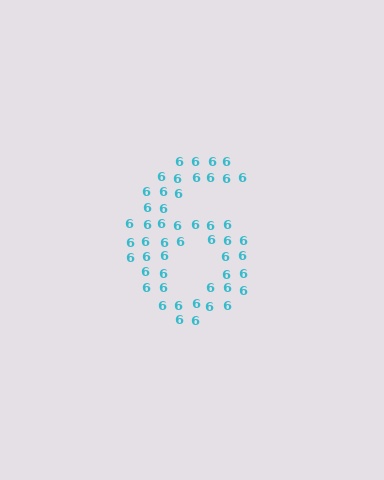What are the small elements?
The small elements are digit 6's.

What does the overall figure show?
The overall figure shows the digit 6.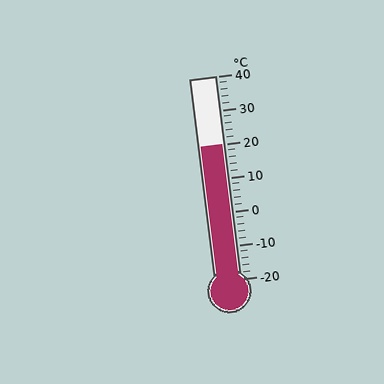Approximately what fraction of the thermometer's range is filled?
The thermometer is filled to approximately 65% of its range.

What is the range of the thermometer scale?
The thermometer scale ranges from -20°C to 40°C.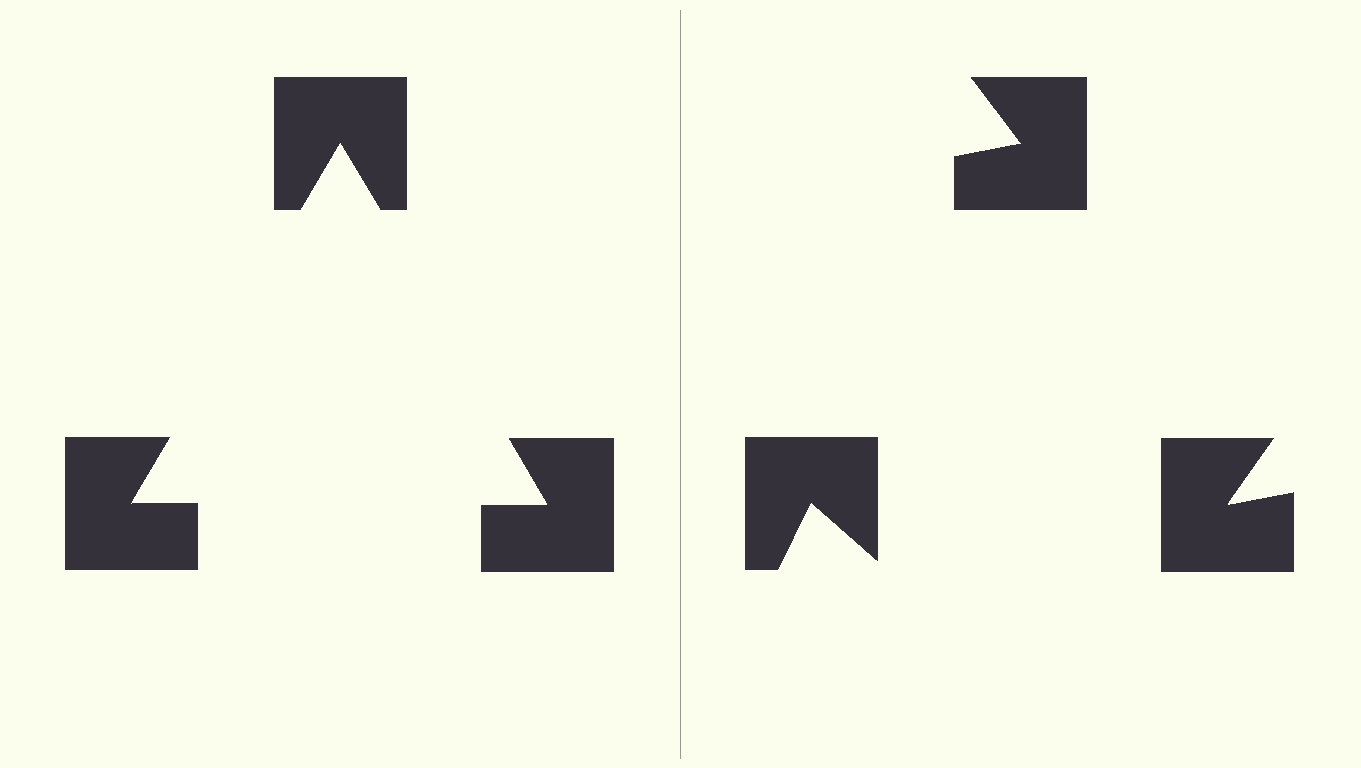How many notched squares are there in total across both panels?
6 — 3 on each side.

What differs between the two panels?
The notched squares are positioned identically on both sides; only the wedge orientations differ. On the left they align to a triangle; on the right they are misaligned.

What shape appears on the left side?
An illusory triangle.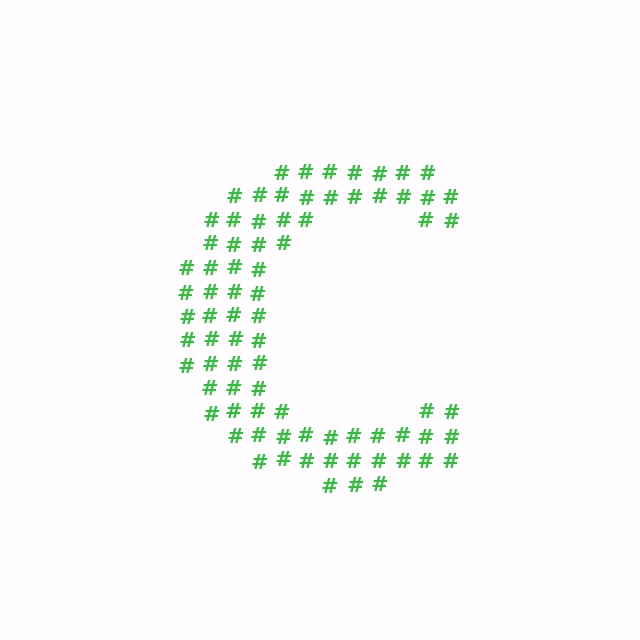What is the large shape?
The large shape is the letter C.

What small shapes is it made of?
It is made of small hash symbols.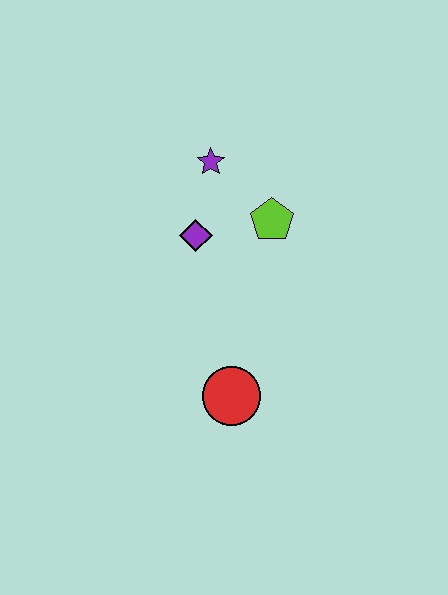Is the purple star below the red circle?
No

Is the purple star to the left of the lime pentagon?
Yes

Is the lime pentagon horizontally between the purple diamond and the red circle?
No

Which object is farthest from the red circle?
The purple star is farthest from the red circle.